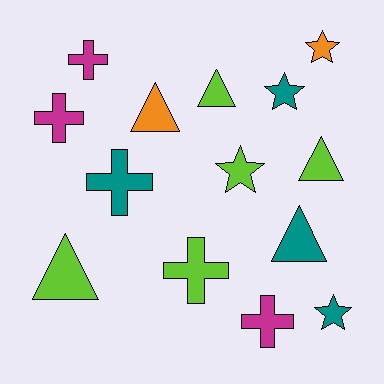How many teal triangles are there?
There is 1 teal triangle.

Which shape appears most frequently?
Cross, with 5 objects.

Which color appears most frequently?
Lime, with 5 objects.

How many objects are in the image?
There are 14 objects.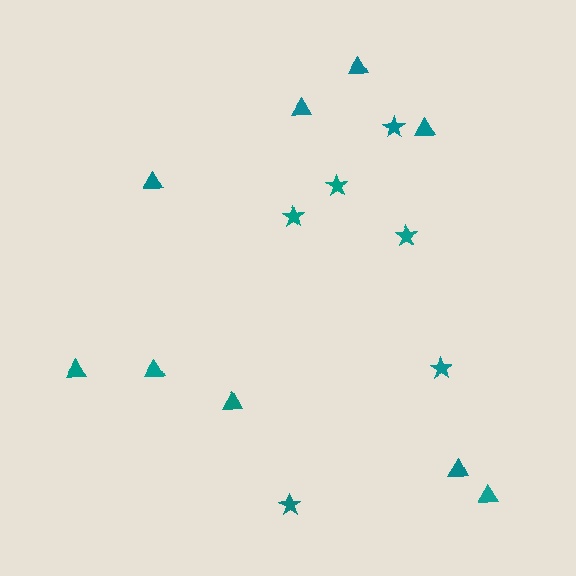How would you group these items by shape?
There are 2 groups: one group of triangles (9) and one group of stars (6).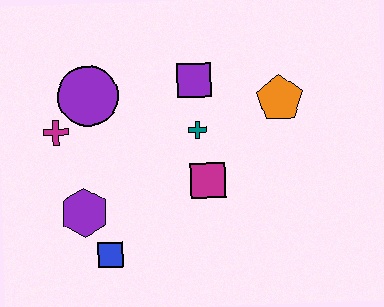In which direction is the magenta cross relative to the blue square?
The magenta cross is above the blue square.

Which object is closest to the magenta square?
The teal cross is closest to the magenta square.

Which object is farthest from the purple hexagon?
The orange pentagon is farthest from the purple hexagon.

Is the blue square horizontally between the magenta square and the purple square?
No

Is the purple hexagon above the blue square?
Yes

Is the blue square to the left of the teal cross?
Yes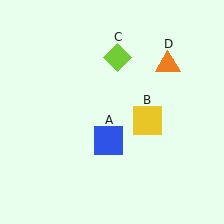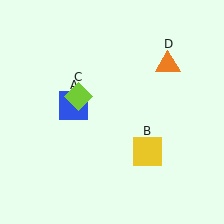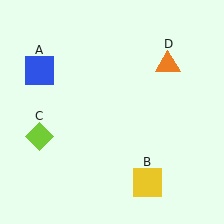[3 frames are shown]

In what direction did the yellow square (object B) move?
The yellow square (object B) moved down.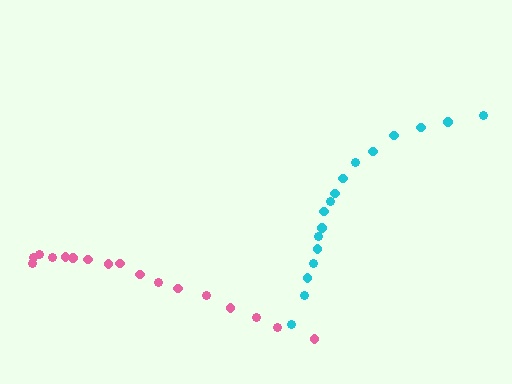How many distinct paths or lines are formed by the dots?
There are 2 distinct paths.